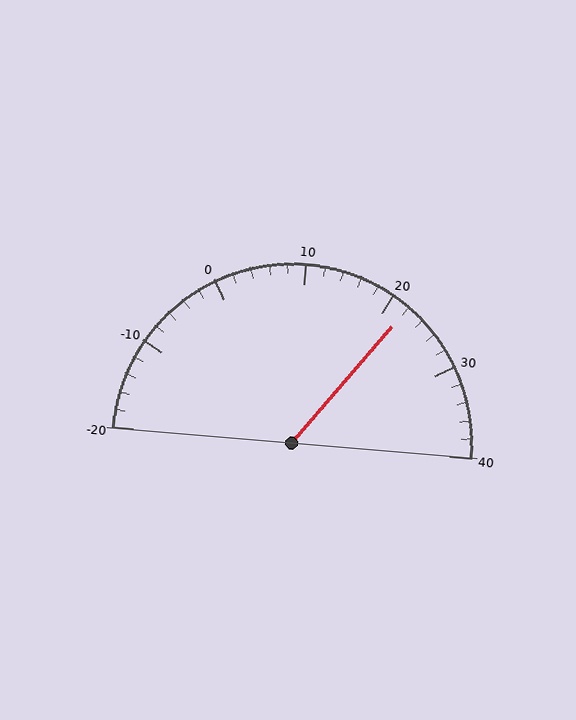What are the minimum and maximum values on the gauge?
The gauge ranges from -20 to 40.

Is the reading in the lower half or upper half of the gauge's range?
The reading is in the upper half of the range (-20 to 40).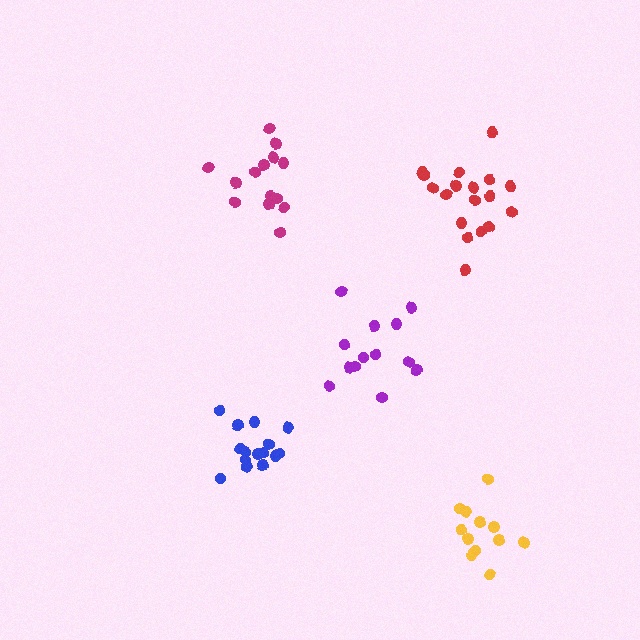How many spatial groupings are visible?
There are 5 spatial groupings.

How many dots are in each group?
Group 1: 14 dots, Group 2: 13 dots, Group 3: 18 dots, Group 4: 16 dots, Group 5: 13 dots (74 total).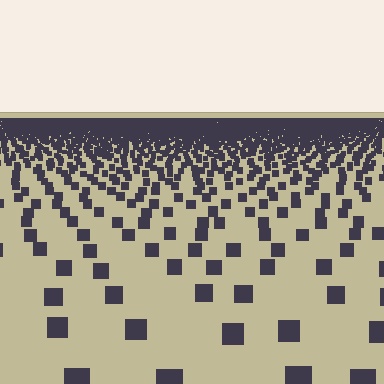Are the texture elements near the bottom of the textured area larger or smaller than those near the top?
Larger. Near the bottom, elements are closer to the viewer and appear at a bigger on-screen size.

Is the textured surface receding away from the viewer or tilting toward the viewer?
The surface is receding away from the viewer. Texture elements get smaller and denser toward the top.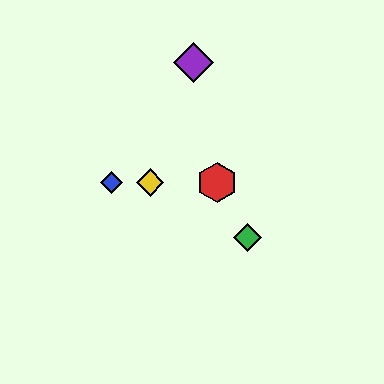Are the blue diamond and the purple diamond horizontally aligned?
No, the blue diamond is at y≈183 and the purple diamond is at y≈63.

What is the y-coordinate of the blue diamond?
The blue diamond is at y≈183.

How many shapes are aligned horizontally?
3 shapes (the red hexagon, the blue diamond, the yellow diamond) are aligned horizontally.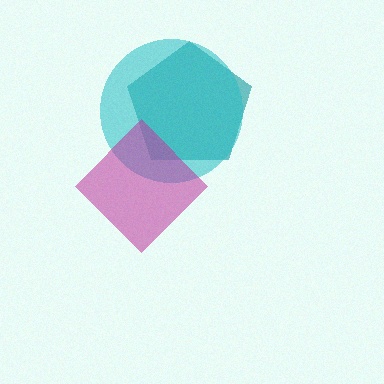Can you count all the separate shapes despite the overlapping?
Yes, there are 3 separate shapes.